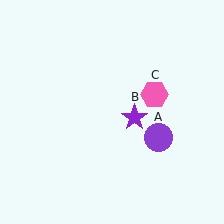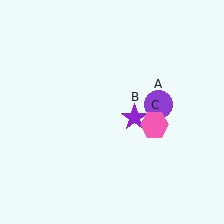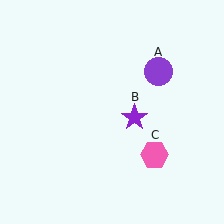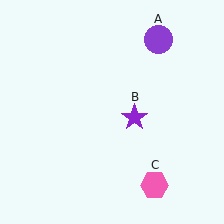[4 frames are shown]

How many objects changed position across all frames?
2 objects changed position: purple circle (object A), pink hexagon (object C).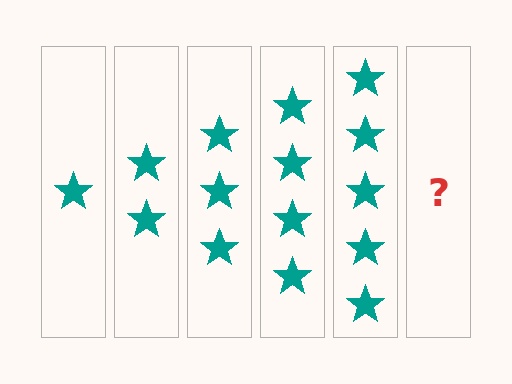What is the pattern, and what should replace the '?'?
The pattern is that each step adds one more star. The '?' should be 6 stars.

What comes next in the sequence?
The next element should be 6 stars.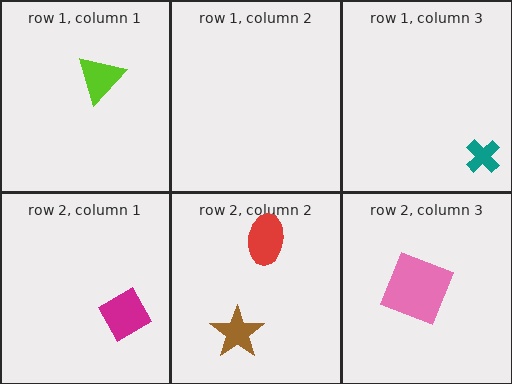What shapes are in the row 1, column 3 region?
The teal cross.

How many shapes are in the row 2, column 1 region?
1.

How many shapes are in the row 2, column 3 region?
1.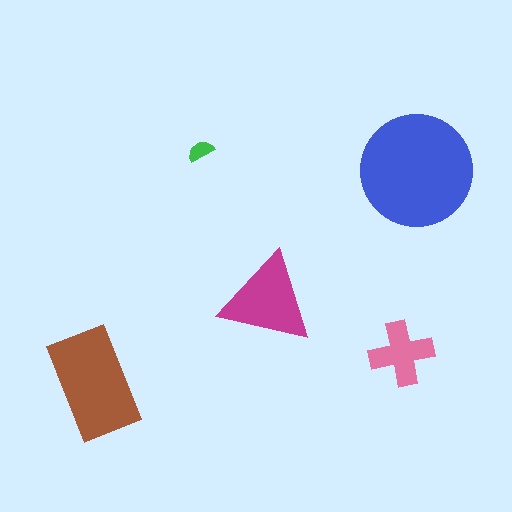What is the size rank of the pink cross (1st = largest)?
4th.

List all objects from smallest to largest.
The green semicircle, the pink cross, the magenta triangle, the brown rectangle, the blue circle.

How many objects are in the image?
There are 5 objects in the image.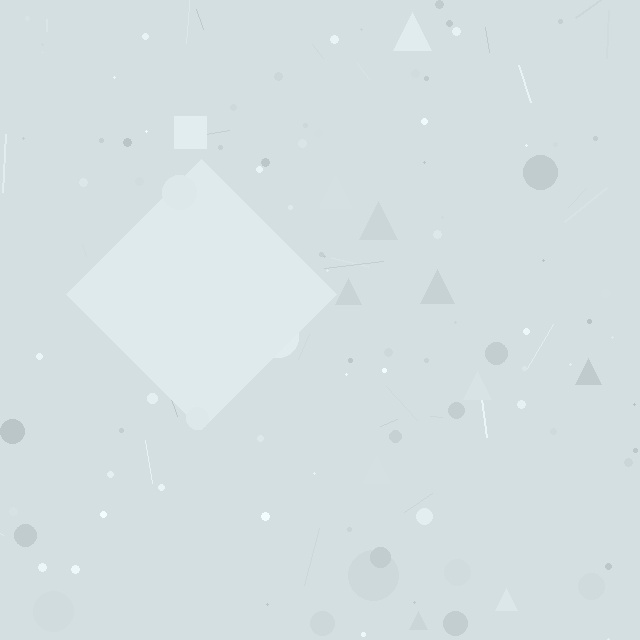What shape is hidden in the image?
A diamond is hidden in the image.